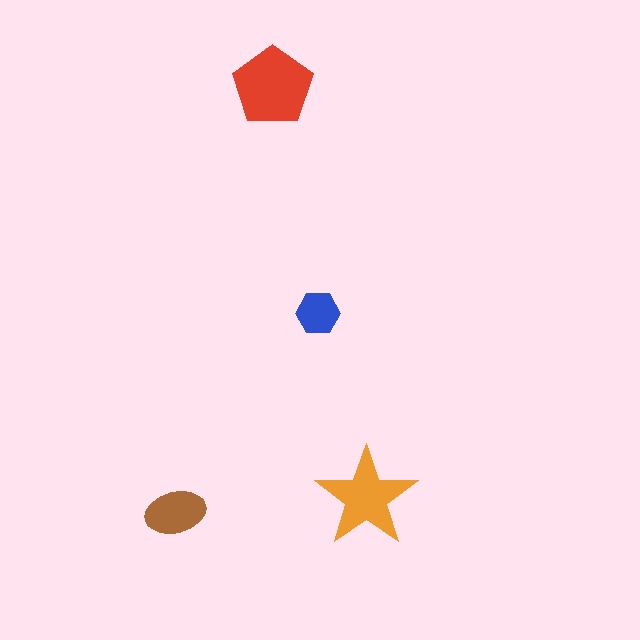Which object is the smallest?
The blue hexagon.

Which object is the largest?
The red pentagon.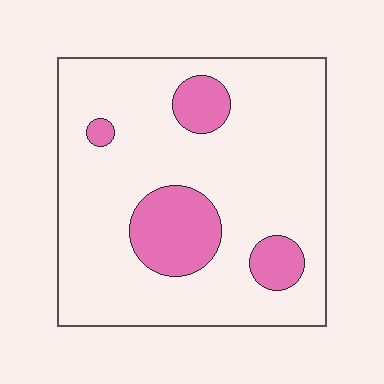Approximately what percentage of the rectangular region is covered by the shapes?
Approximately 15%.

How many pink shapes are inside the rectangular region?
4.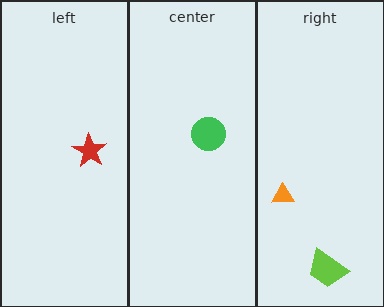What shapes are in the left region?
The red star.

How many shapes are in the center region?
1.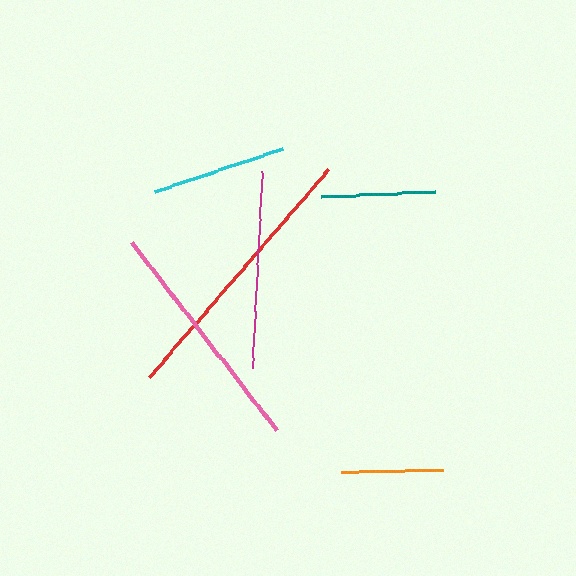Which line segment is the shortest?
The orange line is the shortest at approximately 102 pixels.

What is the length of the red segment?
The red segment is approximately 275 pixels long.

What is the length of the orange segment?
The orange segment is approximately 102 pixels long.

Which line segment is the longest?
The red line is the longest at approximately 275 pixels.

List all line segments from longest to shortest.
From longest to shortest: red, pink, magenta, cyan, teal, orange.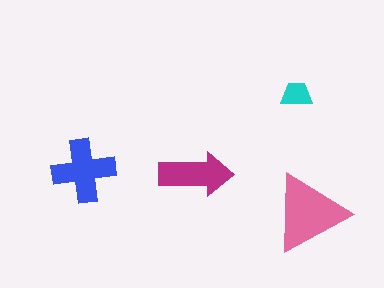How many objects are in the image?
There are 4 objects in the image.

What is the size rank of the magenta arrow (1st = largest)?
3rd.